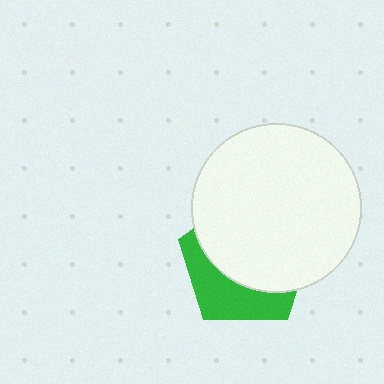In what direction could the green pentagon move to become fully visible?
The green pentagon could move down. That would shift it out from behind the white circle entirely.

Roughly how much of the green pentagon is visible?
A small part of it is visible (roughly 36%).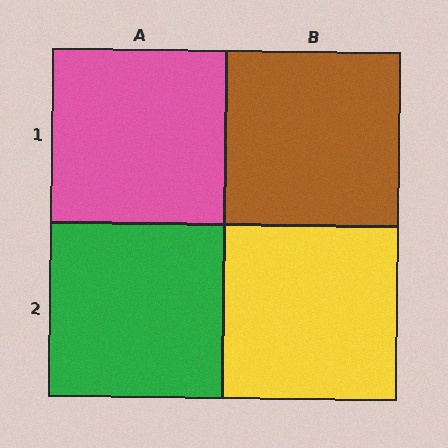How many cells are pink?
1 cell is pink.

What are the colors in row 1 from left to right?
Pink, brown.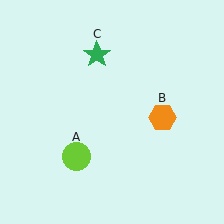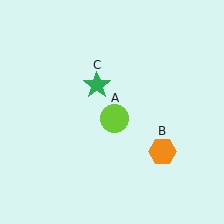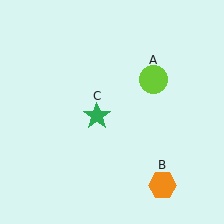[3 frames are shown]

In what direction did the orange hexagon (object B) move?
The orange hexagon (object B) moved down.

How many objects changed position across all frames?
3 objects changed position: lime circle (object A), orange hexagon (object B), green star (object C).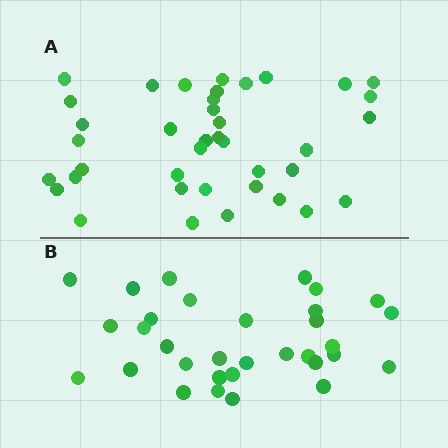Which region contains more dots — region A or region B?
Region A (the top region) has more dots.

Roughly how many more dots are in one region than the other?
Region A has roughly 8 or so more dots than region B.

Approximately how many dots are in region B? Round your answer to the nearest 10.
About 30 dots. (The exact count is 32, which rounds to 30.)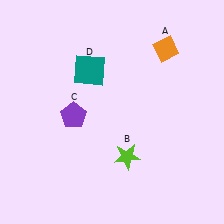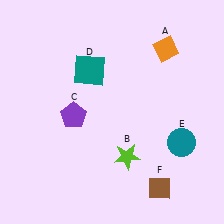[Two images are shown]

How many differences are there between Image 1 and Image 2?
There are 2 differences between the two images.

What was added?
A teal circle (E), a brown diamond (F) were added in Image 2.